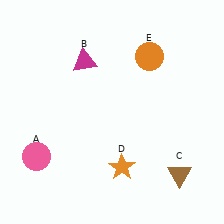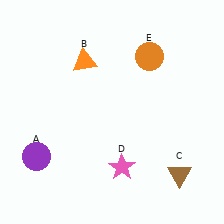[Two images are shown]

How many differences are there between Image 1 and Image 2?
There are 3 differences between the two images.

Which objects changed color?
A changed from pink to purple. B changed from magenta to orange. D changed from orange to pink.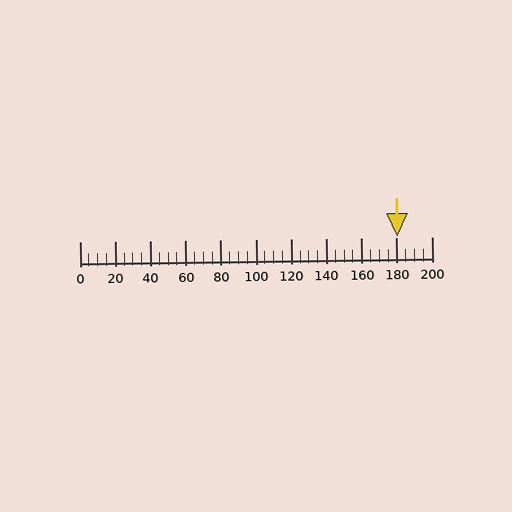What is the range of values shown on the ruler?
The ruler shows values from 0 to 200.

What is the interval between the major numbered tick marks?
The major tick marks are spaced 20 units apart.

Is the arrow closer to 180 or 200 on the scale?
The arrow is closer to 180.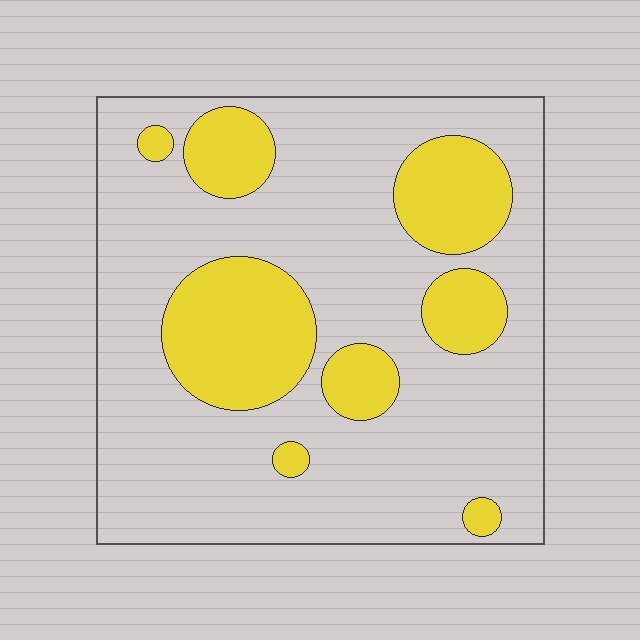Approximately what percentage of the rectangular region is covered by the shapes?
Approximately 25%.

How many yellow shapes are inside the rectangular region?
8.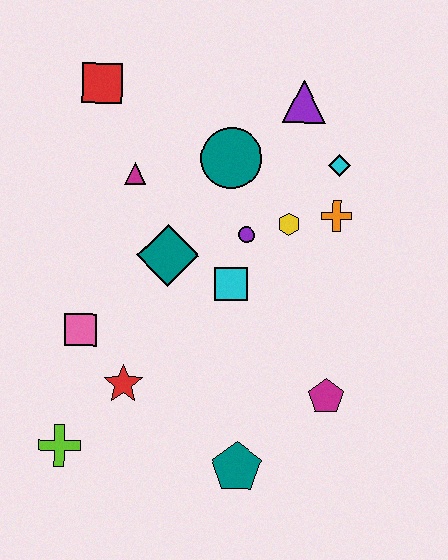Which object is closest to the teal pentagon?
The magenta pentagon is closest to the teal pentagon.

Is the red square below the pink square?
No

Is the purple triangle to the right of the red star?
Yes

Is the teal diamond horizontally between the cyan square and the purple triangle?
No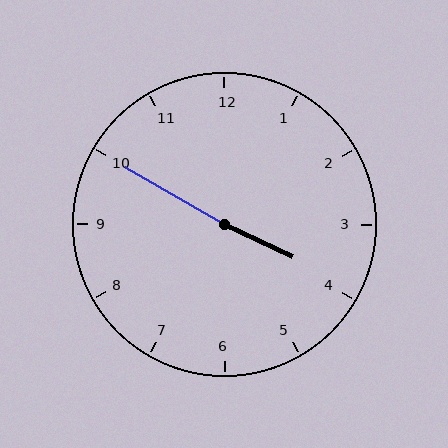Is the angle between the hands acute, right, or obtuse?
It is obtuse.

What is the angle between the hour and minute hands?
Approximately 175 degrees.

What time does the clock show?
3:50.